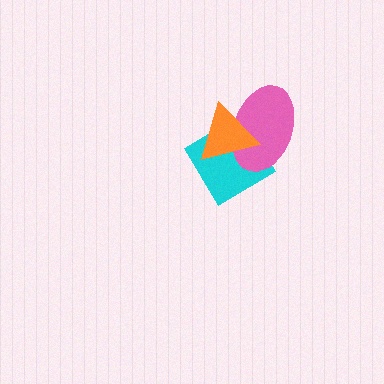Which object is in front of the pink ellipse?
The orange triangle is in front of the pink ellipse.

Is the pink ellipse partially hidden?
Yes, it is partially covered by another shape.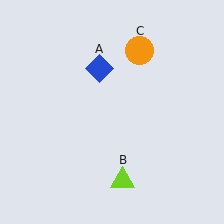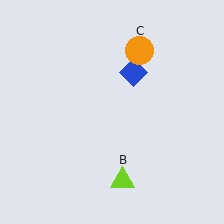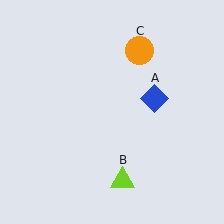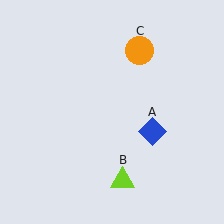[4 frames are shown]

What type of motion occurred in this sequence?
The blue diamond (object A) rotated clockwise around the center of the scene.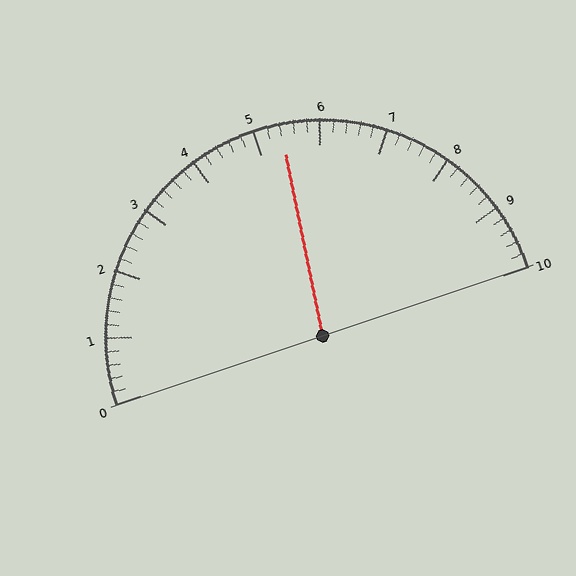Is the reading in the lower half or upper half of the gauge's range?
The reading is in the upper half of the range (0 to 10).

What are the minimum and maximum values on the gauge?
The gauge ranges from 0 to 10.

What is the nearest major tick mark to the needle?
The nearest major tick mark is 5.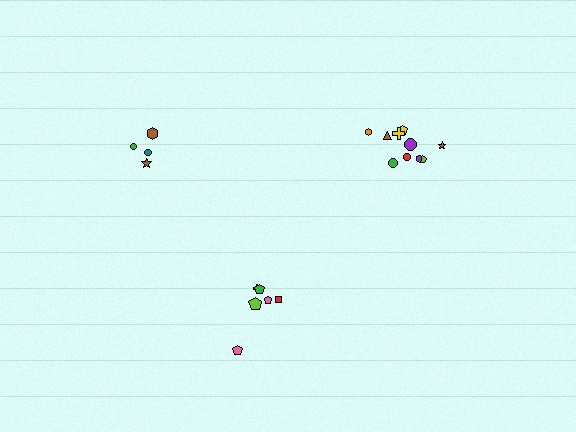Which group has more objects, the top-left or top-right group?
The top-right group.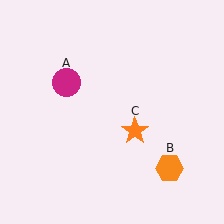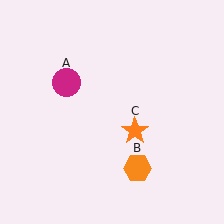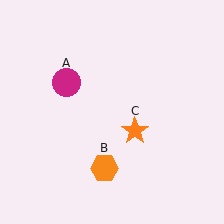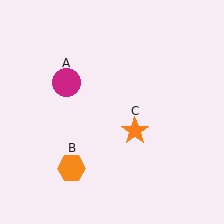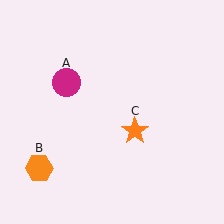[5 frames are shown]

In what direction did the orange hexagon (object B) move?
The orange hexagon (object B) moved left.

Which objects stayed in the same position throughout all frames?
Magenta circle (object A) and orange star (object C) remained stationary.